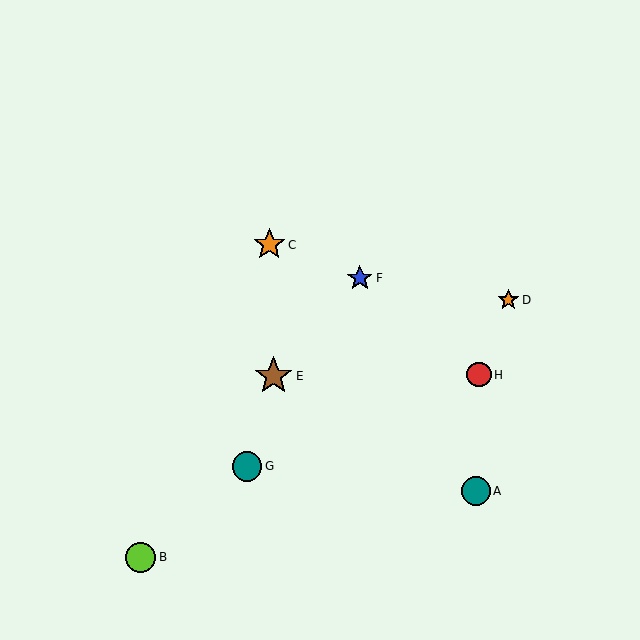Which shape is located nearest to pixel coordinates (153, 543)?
The lime circle (labeled B) at (141, 557) is nearest to that location.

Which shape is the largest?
The brown star (labeled E) is the largest.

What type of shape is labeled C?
Shape C is an orange star.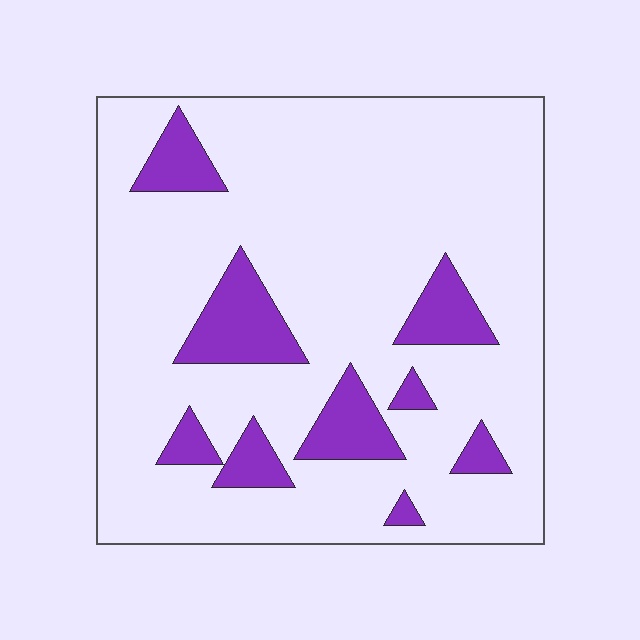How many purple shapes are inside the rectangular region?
9.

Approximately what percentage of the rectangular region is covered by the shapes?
Approximately 15%.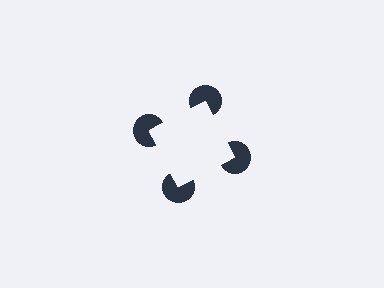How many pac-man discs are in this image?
There are 4 — one at each vertex of the illusory square.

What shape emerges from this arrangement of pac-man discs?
An illusory square — its edges are inferred from the aligned wedge cuts in the pac-man discs, not physically drawn.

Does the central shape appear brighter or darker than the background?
It typically appears slightly brighter than the background, even though no actual brightness change is drawn.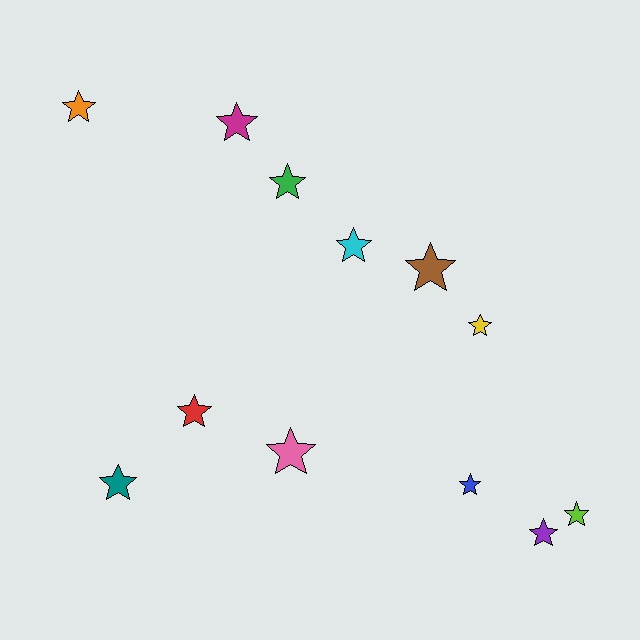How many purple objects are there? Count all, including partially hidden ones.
There is 1 purple object.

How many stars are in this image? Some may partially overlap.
There are 12 stars.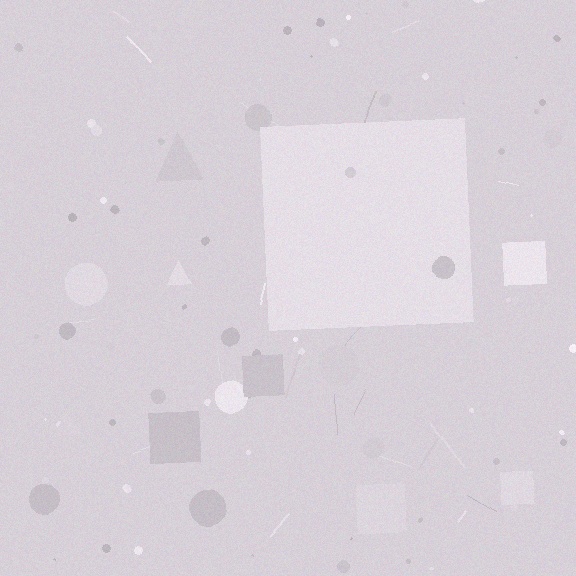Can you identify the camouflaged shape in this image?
The camouflaged shape is a square.